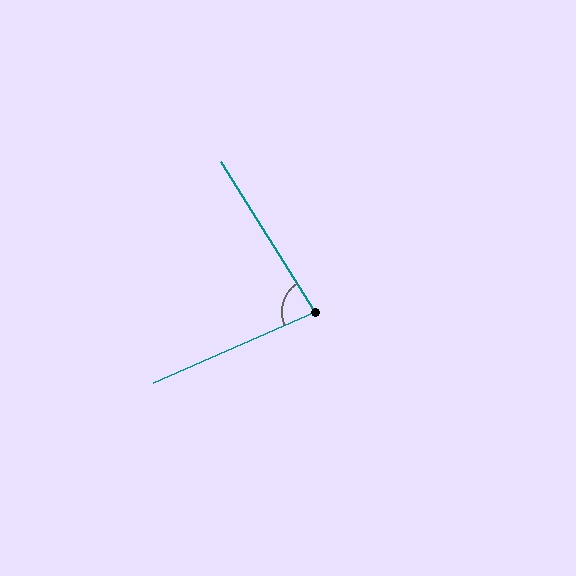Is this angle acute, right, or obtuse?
It is acute.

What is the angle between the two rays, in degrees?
Approximately 82 degrees.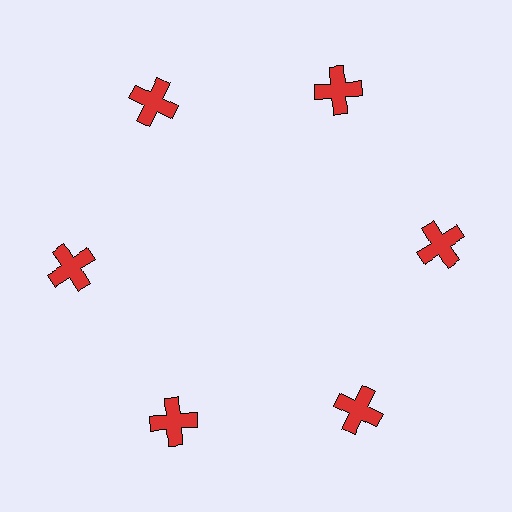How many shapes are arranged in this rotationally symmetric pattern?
There are 6 shapes, arranged in 6 groups of 1.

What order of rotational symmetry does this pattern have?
This pattern has 6-fold rotational symmetry.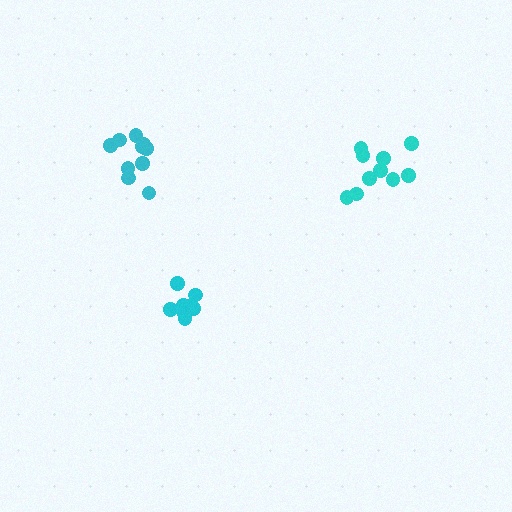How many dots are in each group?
Group 1: 10 dots, Group 2: 9 dots, Group 3: 10 dots (29 total).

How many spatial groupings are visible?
There are 3 spatial groupings.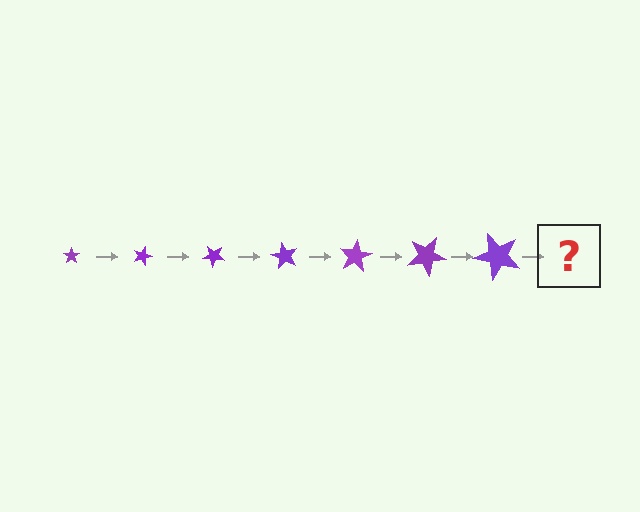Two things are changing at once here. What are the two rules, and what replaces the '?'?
The two rules are that the star grows larger each step and it rotates 20 degrees each step. The '?' should be a star, larger than the previous one and rotated 140 degrees from the start.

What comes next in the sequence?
The next element should be a star, larger than the previous one and rotated 140 degrees from the start.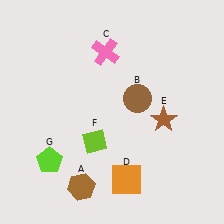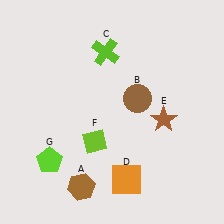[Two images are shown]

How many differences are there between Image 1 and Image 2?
There is 1 difference between the two images.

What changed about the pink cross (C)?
In Image 1, C is pink. In Image 2, it changed to lime.